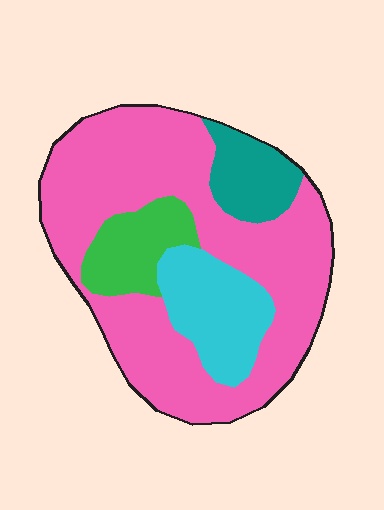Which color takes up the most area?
Pink, at roughly 65%.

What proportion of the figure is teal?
Teal covers about 10% of the figure.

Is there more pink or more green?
Pink.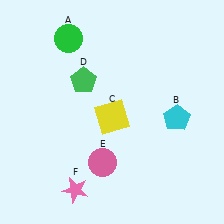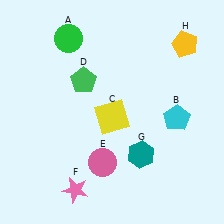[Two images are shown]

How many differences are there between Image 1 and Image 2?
There are 2 differences between the two images.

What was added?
A teal hexagon (G), a yellow pentagon (H) were added in Image 2.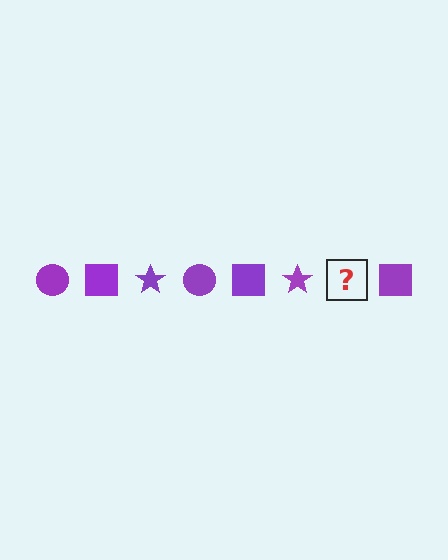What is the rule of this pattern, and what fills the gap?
The rule is that the pattern cycles through circle, square, star shapes in purple. The gap should be filled with a purple circle.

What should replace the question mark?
The question mark should be replaced with a purple circle.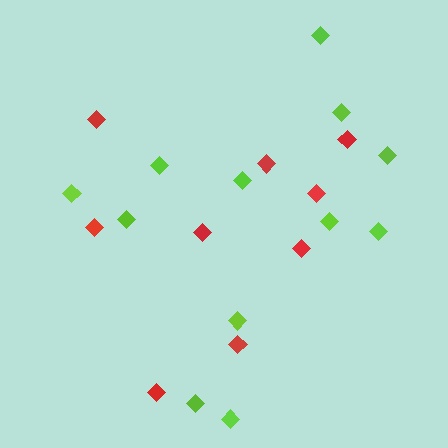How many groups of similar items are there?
There are 2 groups: one group of red diamonds (9) and one group of lime diamonds (12).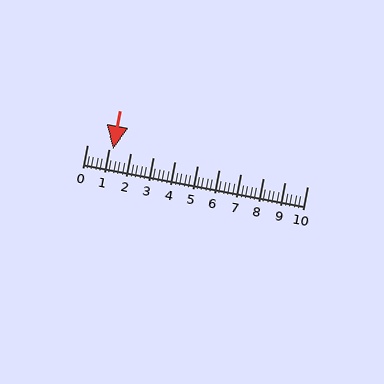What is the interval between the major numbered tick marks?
The major tick marks are spaced 1 units apart.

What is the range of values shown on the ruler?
The ruler shows values from 0 to 10.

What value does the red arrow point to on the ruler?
The red arrow points to approximately 1.2.